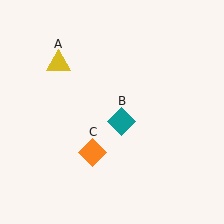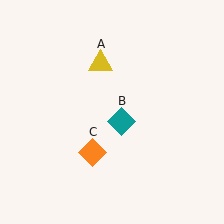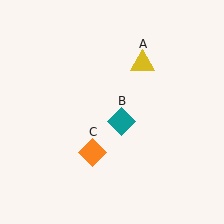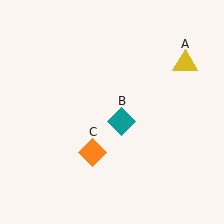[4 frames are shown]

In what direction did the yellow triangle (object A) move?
The yellow triangle (object A) moved right.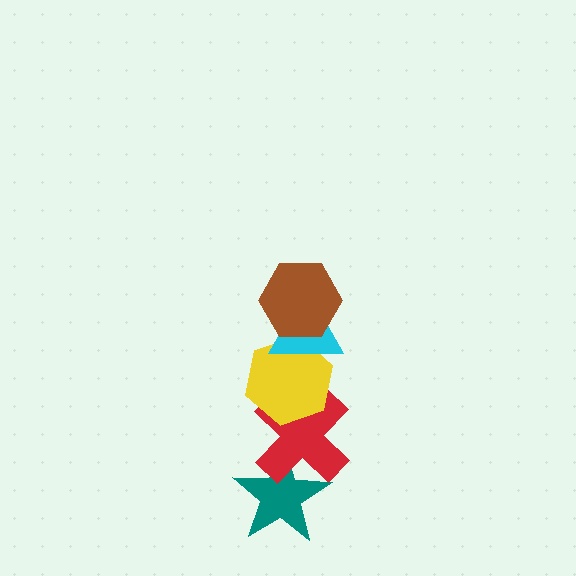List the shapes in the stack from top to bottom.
From top to bottom: the brown hexagon, the cyan triangle, the yellow hexagon, the red cross, the teal star.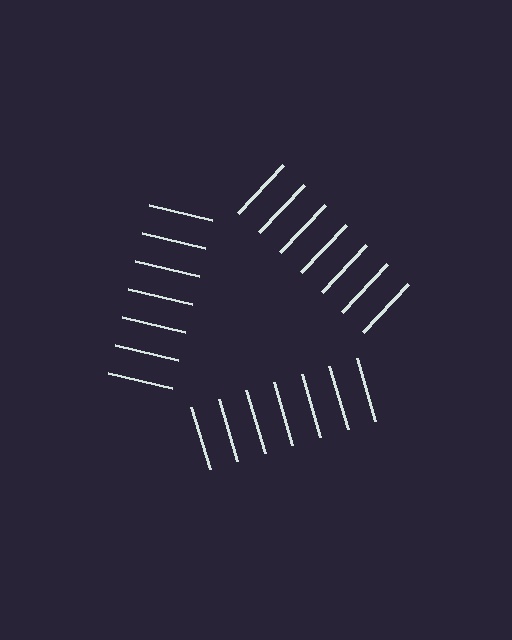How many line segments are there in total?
21 — 7 along each of the 3 edges.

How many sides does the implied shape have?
3 sides — the line-ends trace a triangle.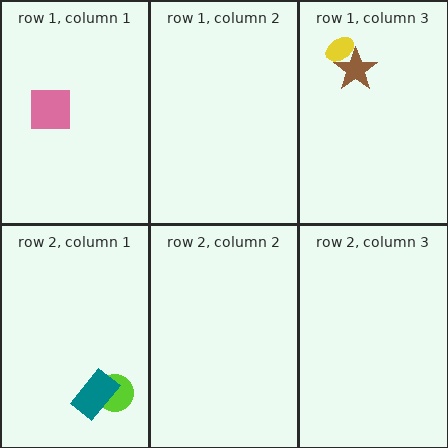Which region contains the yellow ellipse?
The row 1, column 3 region.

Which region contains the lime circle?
The row 2, column 1 region.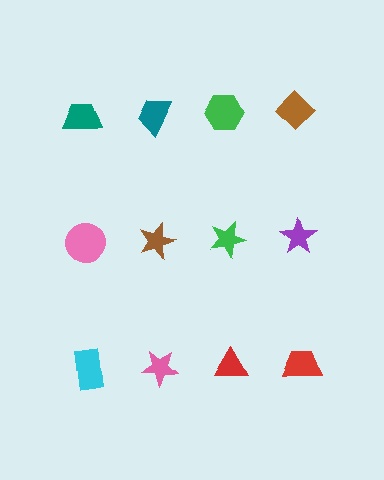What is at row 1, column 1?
A teal trapezoid.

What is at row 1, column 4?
A brown diamond.